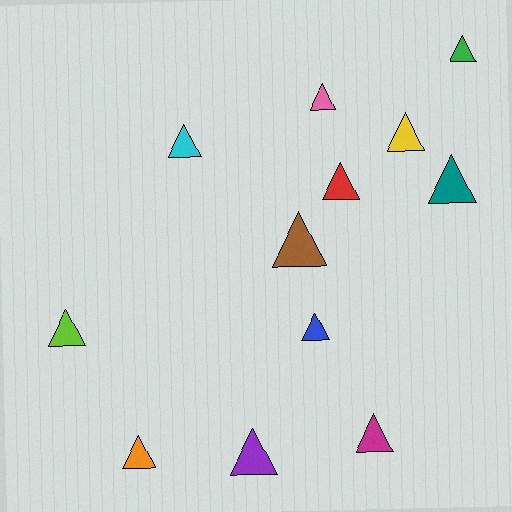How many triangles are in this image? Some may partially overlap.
There are 12 triangles.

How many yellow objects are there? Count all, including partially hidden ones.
There is 1 yellow object.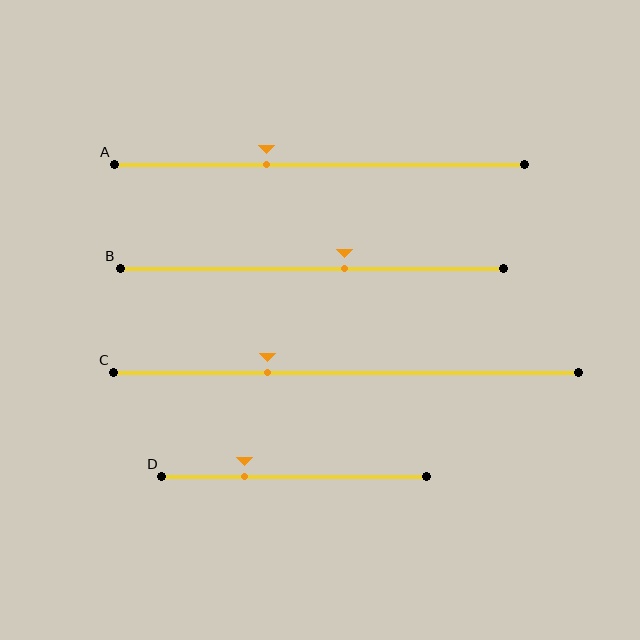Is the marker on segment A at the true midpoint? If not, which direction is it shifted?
No, the marker on segment A is shifted to the left by about 13% of the segment length.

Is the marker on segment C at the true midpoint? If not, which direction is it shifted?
No, the marker on segment C is shifted to the left by about 17% of the segment length.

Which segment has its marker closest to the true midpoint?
Segment B has its marker closest to the true midpoint.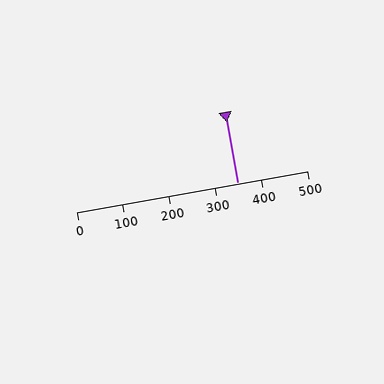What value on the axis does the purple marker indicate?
The marker indicates approximately 350.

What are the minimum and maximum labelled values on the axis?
The axis runs from 0 to 500.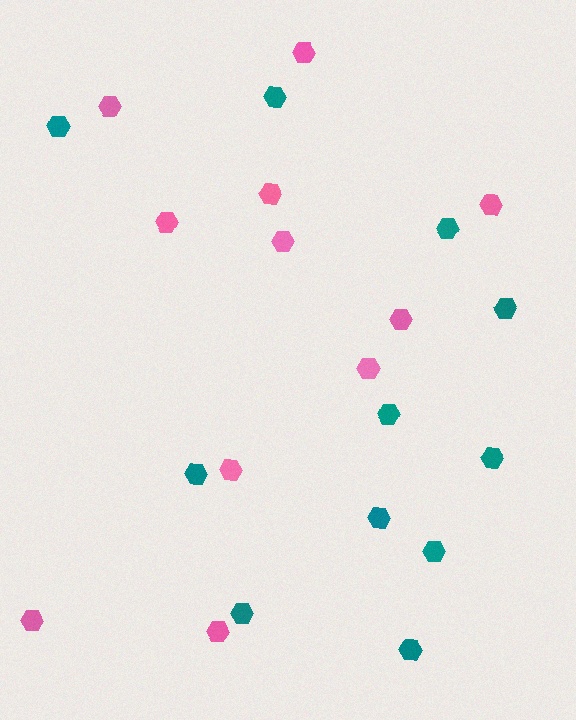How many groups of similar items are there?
There are 2 groups: one group of pink hexagons (11) and one group of teal hexagons (11).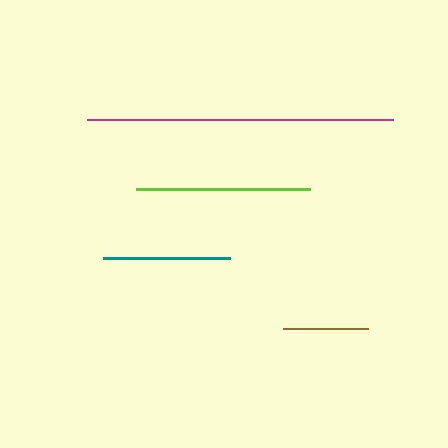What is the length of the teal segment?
The teal segment is approximately 127 pixels long.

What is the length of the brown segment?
The brown segment is approximately 85 pixels long.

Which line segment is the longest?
The magenta line is the longest at approximately 306 pixels.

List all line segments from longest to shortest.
From longest to shortest: magenta, lime, teal, brown.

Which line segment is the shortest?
The brown line is the shortest at approximately 85 pixels.